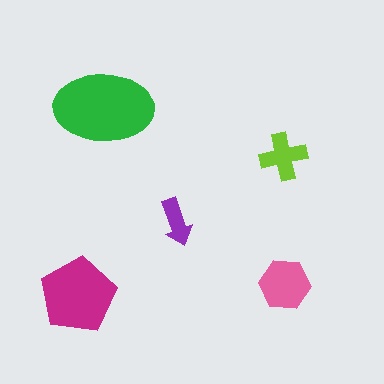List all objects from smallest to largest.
The purple arrow, the lime cross, the pink hexagon, the magenta pentagon, the green ellipse.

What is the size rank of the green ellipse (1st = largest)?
1st.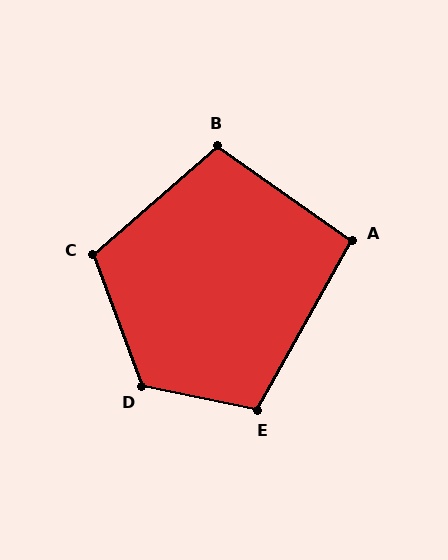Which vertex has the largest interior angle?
D, at approximately 122 degrees.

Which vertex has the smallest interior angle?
A, at approximately 96 degrees.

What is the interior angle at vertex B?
Approximately 104 degrees (obtuse).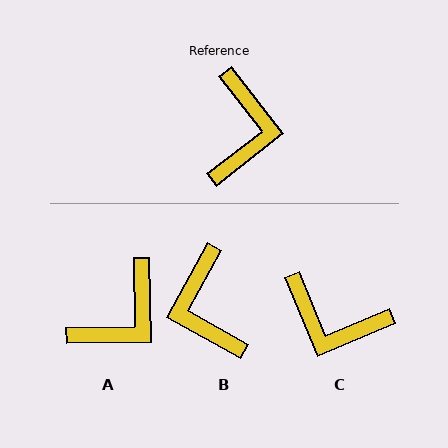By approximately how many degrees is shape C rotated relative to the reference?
Approximately 105 degrees clockwise.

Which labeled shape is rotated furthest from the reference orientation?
B, about 157 degrees away.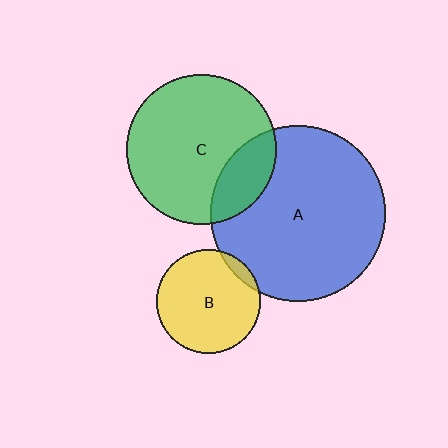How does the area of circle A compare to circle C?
Approximately 1.4 times.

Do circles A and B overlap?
Yes.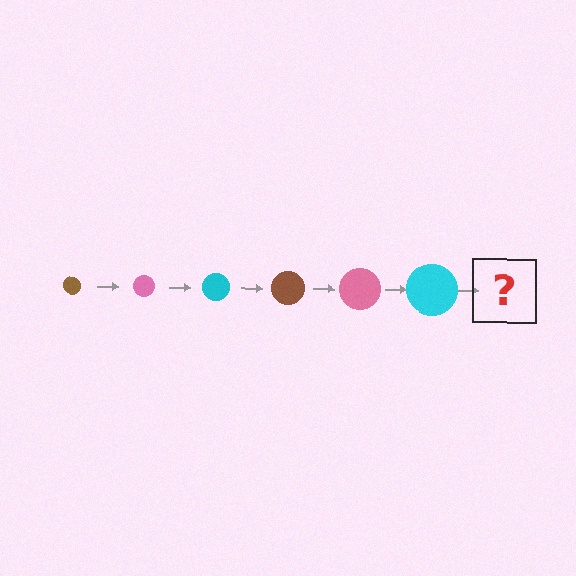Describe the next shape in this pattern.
It should be a brown circle, larger than the previous one.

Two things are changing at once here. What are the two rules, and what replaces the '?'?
The two rules are that the circle grows larger each step and the color cycles through brown, pink, and cyan. The '?' should be a brown circle, larger than the previous one.